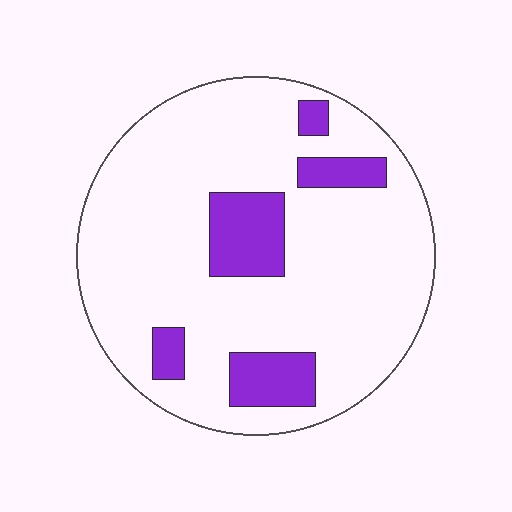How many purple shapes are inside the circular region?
5.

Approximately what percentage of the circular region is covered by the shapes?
Approximately 15%.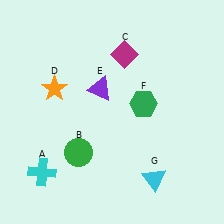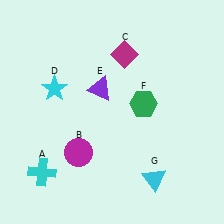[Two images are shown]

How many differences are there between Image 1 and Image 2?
There are 2 differences between the two images.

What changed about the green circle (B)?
In Image 1, B is green. In Image 2, it changed to magenta.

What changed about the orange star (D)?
In Image 1, D is orange. In Image 2, it changed to cyan.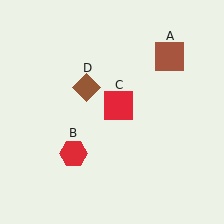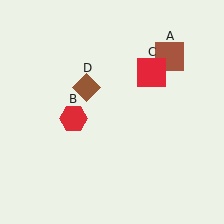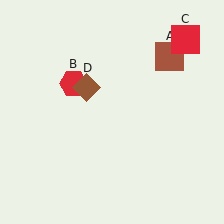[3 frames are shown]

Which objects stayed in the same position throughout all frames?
Brown square (object A) and brown diamond (object D) remained stationary.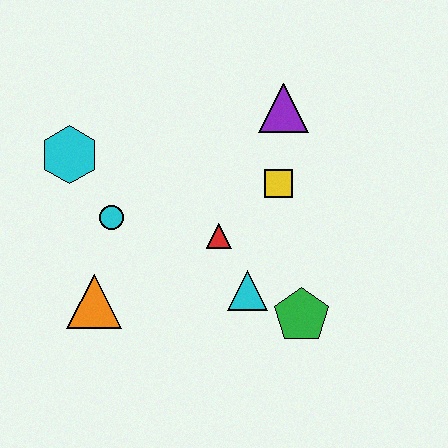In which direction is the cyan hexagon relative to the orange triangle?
The cyan hexagon is above the orange triangle.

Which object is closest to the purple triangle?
The yellow square is closest to the purple triangle.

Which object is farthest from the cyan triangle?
The cyan hexagon is farthest from the cyan triangle.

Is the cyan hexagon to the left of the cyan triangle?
Yes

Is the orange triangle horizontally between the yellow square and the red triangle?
No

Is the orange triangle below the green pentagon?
No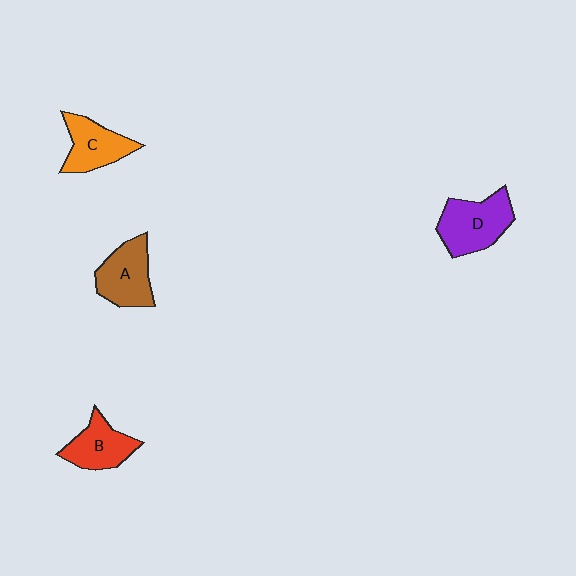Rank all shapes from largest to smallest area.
From largest to smallest: D (purple), A (brown), C (orange), B (red).